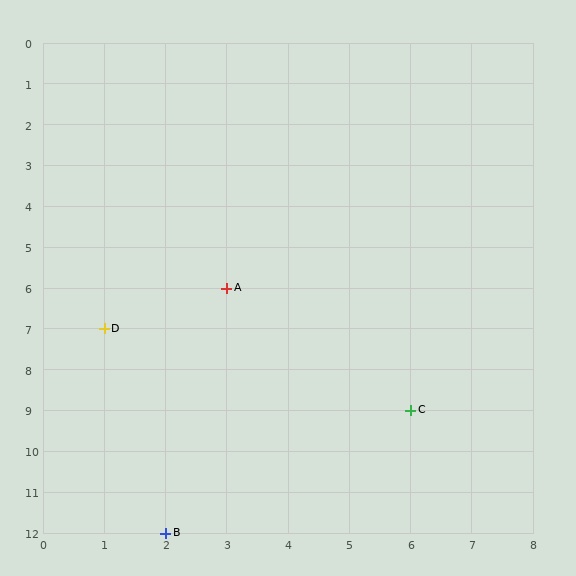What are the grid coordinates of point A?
Point A is at grid coordinates (3, 6).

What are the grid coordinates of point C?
Point C is at grid coordinates (6, 9).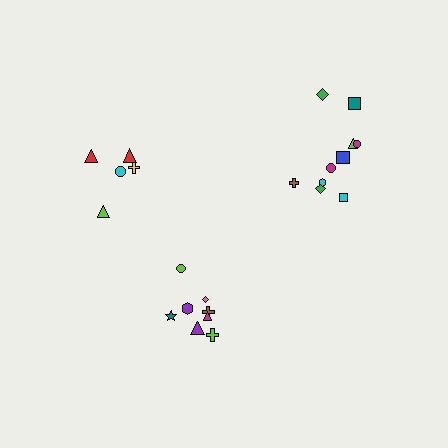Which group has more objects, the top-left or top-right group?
The top-right group.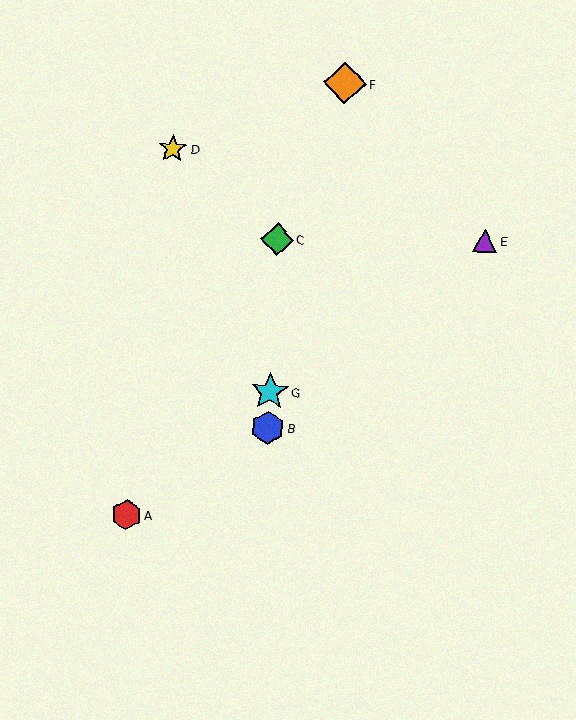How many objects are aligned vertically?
3 objects (B, C, G) are aligned vertically.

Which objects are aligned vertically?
Objects B, C, G are aligned vertically.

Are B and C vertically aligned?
Yes, both are at x≈268.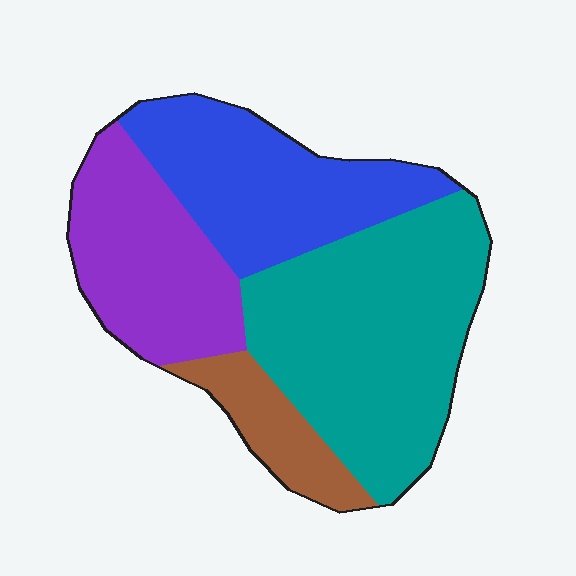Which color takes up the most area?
Teal, at roughly 40%.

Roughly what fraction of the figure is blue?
Blue takes up about one quarter (1/4) of the figure.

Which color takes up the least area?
Brown, at roughly 10%.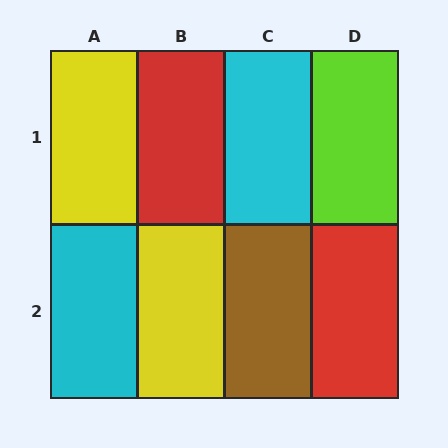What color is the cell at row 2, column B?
Yellow.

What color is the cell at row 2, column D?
Red.